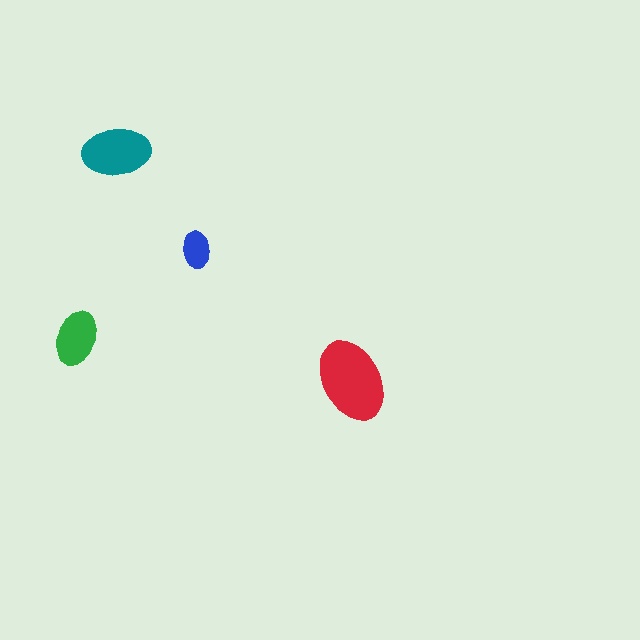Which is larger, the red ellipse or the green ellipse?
The red one.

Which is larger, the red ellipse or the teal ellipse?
The red one.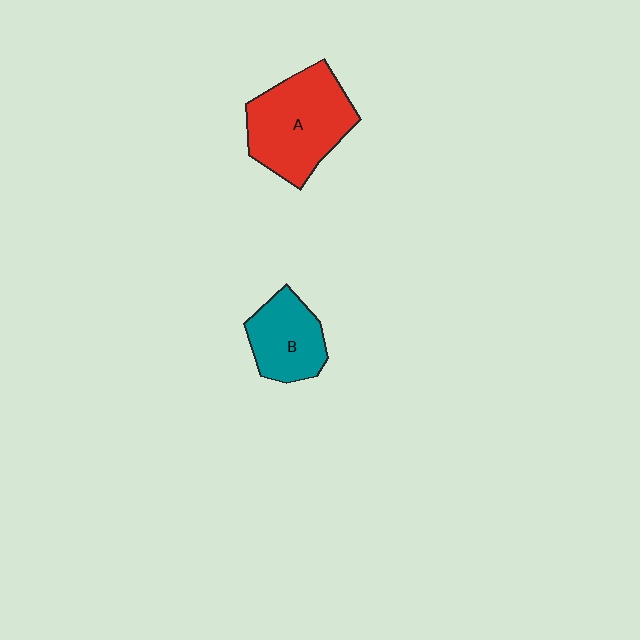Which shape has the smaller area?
Shape B (teal).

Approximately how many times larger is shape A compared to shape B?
Approximately 1.6 times.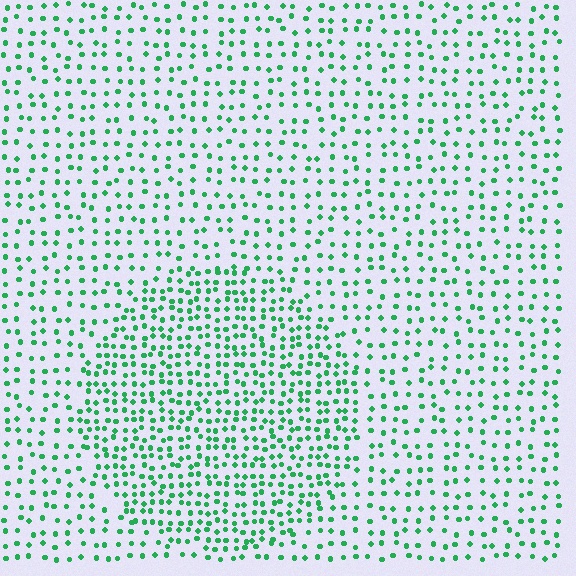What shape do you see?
I see a circle.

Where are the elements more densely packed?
The elements are more densely packed inside the circle boundary.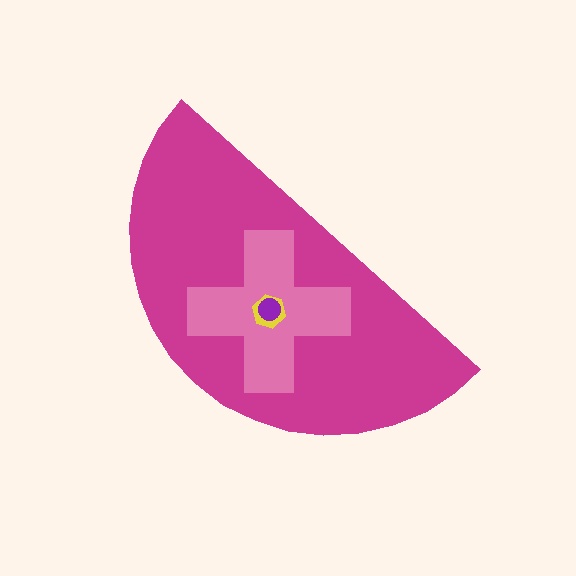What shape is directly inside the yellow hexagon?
The purple circle.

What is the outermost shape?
The magenta semicircle.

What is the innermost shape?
The purple circle.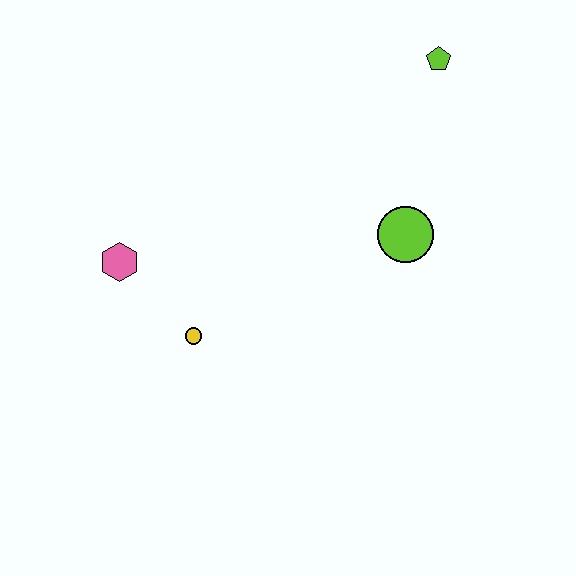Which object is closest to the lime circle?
The lime pentagon is closest to the lime circle.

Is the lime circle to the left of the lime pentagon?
Yes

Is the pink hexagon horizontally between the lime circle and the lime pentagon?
No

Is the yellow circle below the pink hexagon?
Yes